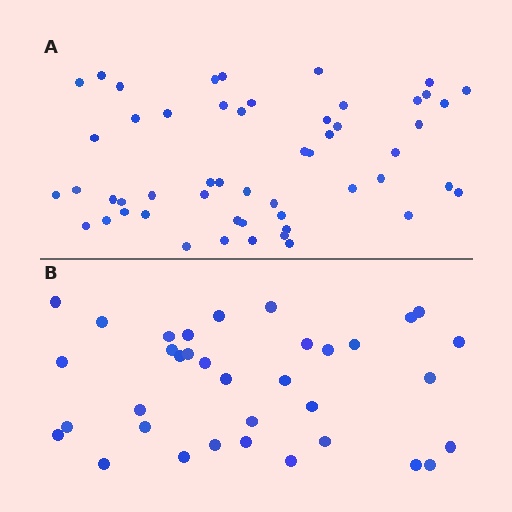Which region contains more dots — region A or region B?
Region A (the top region) has more dots.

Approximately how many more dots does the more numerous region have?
Region A has approximately 20 more dots than region B.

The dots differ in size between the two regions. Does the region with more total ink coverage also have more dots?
No. Region B has more total ink coverage because its dots are larger, but region A actually contains more individual dots. Total area can be misleading — the number of items is what matters here.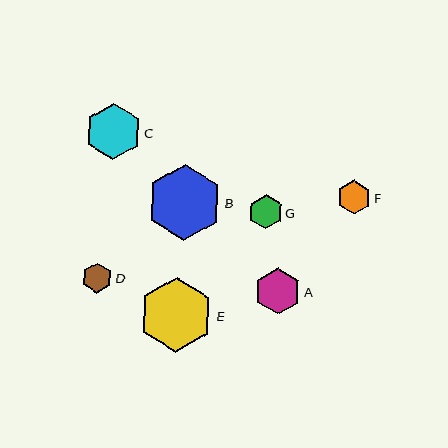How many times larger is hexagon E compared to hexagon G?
Hexagon E is approximately 2.2 times the size of hexagon G.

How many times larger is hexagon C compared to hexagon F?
Hexagon C is approximately 1.6 times the size of hexagon F.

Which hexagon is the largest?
Hexagon B is the largest with a size of approximately 75 pixels.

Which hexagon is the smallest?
Hexagon D is the smallest with a size of approximately 30 pixels.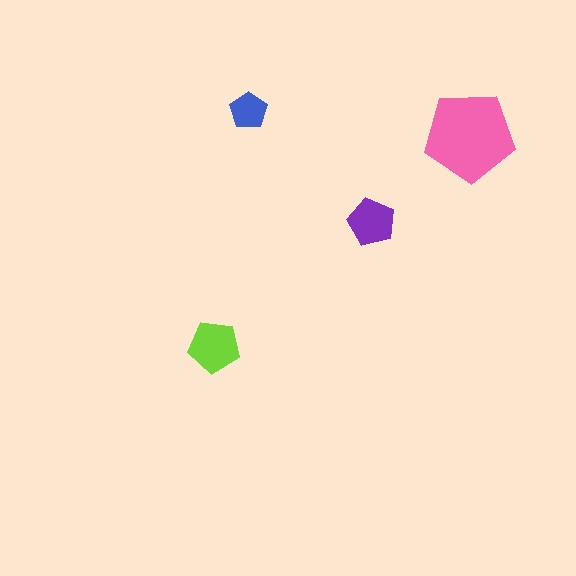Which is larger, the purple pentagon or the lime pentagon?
The lime one.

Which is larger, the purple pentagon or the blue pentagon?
The purple one.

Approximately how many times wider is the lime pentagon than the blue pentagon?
About 1.5 times wider.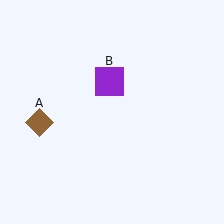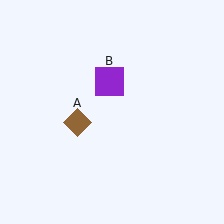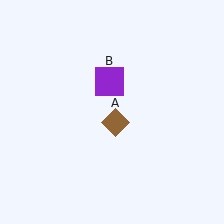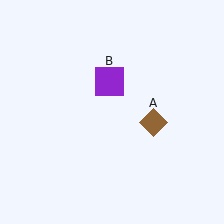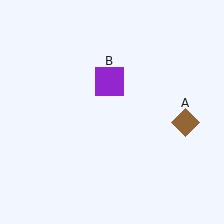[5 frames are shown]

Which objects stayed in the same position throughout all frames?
Purple square (object B) remained stationary.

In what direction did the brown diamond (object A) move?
The brown diamond (object A) moved right.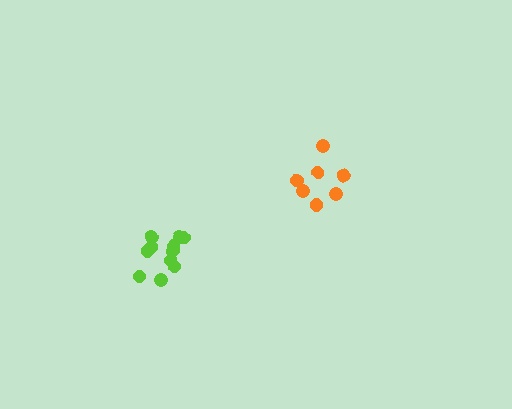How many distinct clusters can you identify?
There are 2 distinct clusters.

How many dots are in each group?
Group 1: 11 dots, Group 2: 7 dots (18 total).